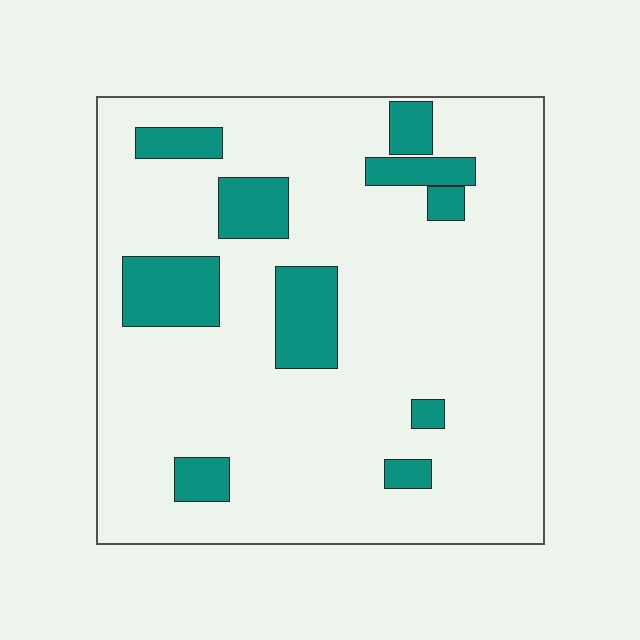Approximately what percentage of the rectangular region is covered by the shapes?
Approximately 15%.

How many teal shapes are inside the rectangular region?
10.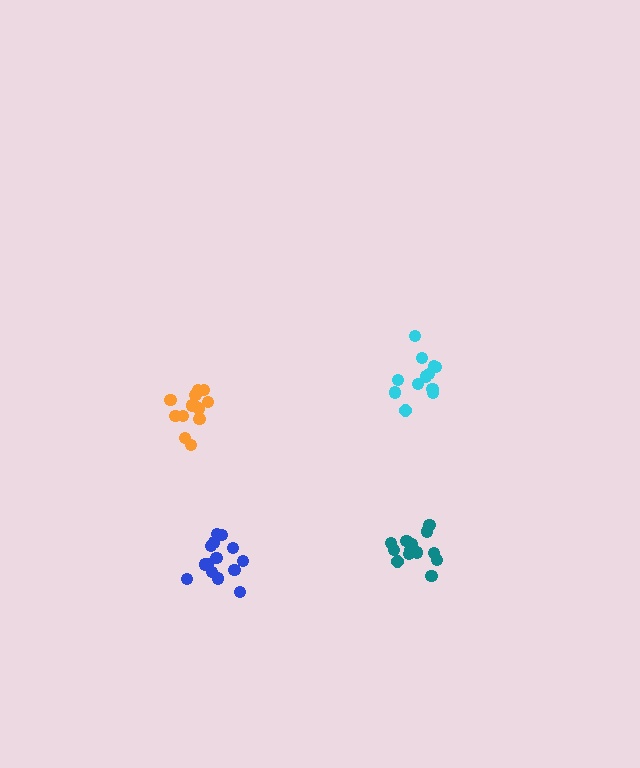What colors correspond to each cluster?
The clusters are colored: orange, blue, cyan, teal.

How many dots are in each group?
Group 1: 13 dots, Group 2: 14 dots, Group 3: 12 dots, Group 4: 14 dots (53 total).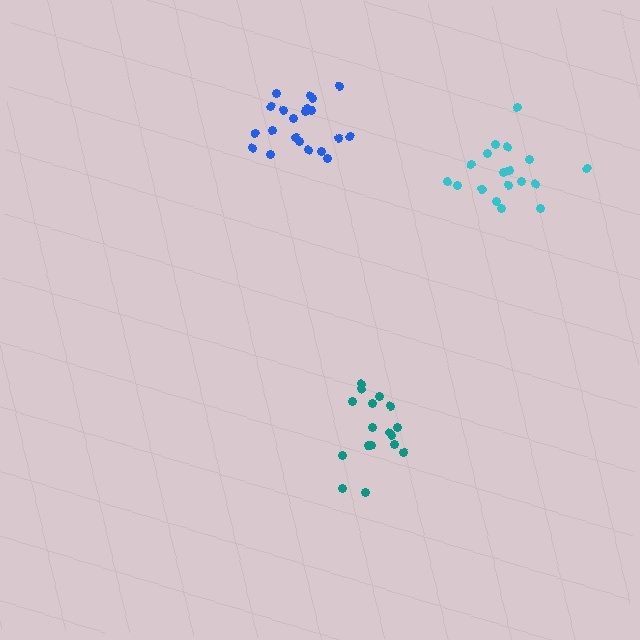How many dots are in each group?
Group 1: 21 dots, Group 2: 18 dots, Group 3: 17 dots (56 total).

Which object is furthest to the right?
The cyan cluster is rightmost.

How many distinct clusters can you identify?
There are 3 distinct clusters.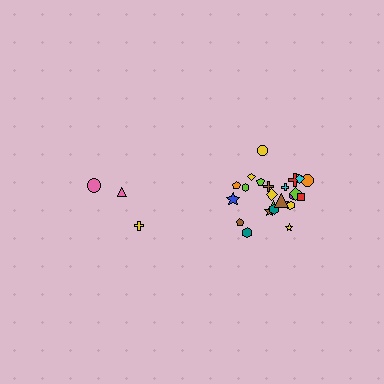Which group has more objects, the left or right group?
The right group.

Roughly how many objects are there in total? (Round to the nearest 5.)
Roughly 30 objects in total.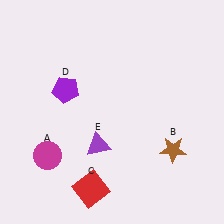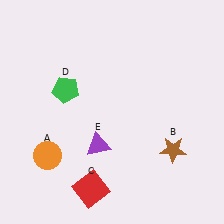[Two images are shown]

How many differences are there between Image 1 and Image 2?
There are 2 differences between the two images.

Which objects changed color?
A changed from magenta to orange. D changed from purple to green.